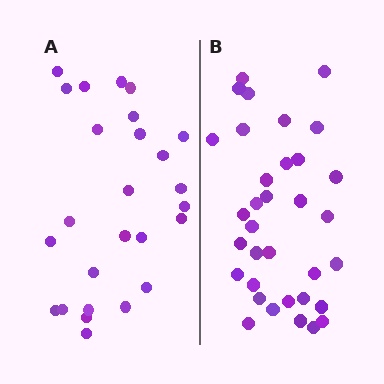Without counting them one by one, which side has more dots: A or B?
Region B (the right region) has more dots.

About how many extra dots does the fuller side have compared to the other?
Region B has roughly 8 or so more dots than region A.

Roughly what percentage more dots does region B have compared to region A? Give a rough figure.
About 30% more.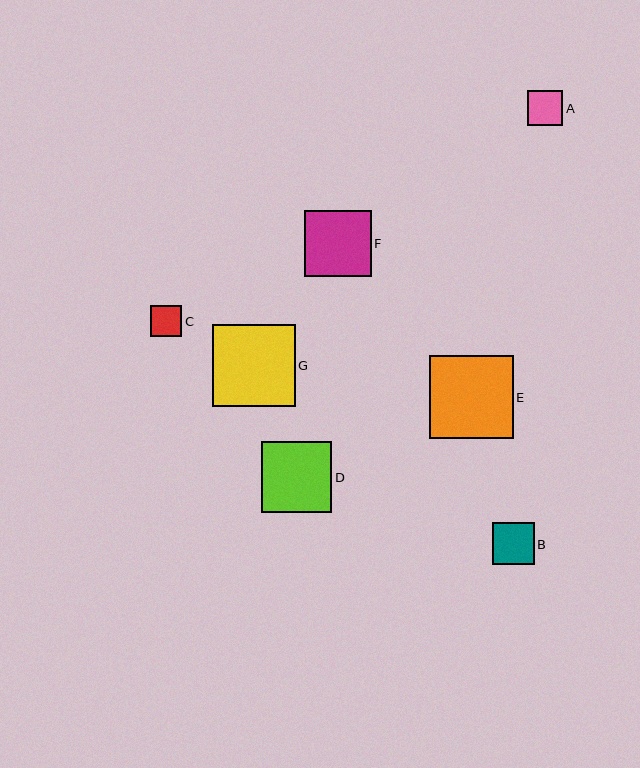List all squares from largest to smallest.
From largest to smallest: E, G, D, F, B, A, C.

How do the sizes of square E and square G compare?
Square E and square G are approximately the same size.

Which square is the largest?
Square E is the largest with a size of approximately 84 pixels.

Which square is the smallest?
Square C is the smallest with a size of approximately 32 pixels.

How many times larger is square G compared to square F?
Square G is approximately 1.2 times the size of square F.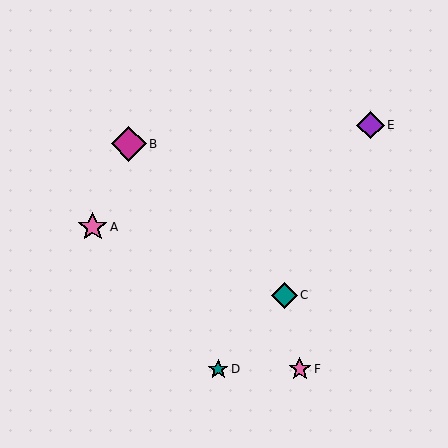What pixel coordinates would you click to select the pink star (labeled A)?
Click at (93, 227) to select the pink star A.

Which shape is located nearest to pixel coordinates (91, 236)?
The pink star (labeled A) at (93, 227) is nearest to that location.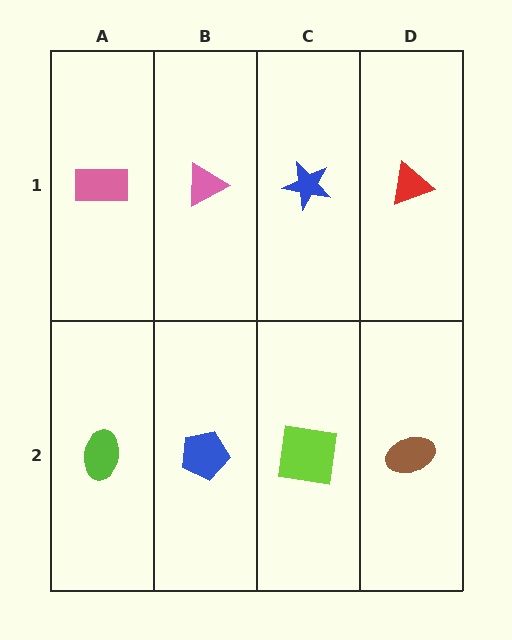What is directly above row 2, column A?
A pink rectangle.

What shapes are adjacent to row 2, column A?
A pink rectangle (row 1, column A), a blue pentagon (row 2, column B).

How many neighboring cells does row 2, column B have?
3.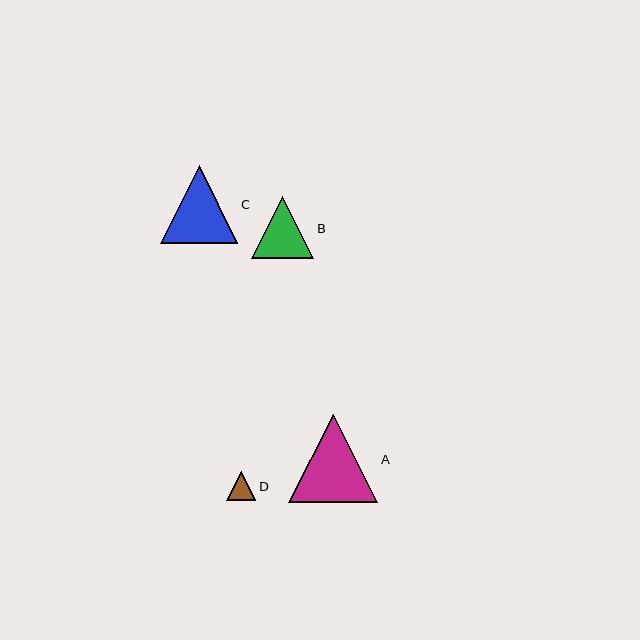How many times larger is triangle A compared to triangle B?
Triangle A is approximately 1.4 times the size of triangle B.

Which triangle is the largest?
Triangle A is the largest with a size of approximately 89 pixels.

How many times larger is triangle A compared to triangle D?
Triangle A is approximately 3.0 times the size of triangle D.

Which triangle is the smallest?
Triangle D is the smallest with a size of approximately 30 pixels.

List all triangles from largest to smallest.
From largest to smallest: A, C, B, D.